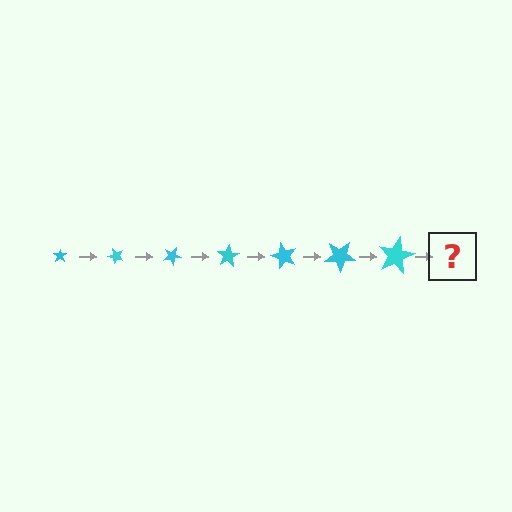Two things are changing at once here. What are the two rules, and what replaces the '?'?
The two rules are that the star grows larger each step and it rotates 50 degrees each step. The '?' should be a star, larger than the previous one and rotated 350 degrees from the start.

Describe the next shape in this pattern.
It should be a star, larger than the previous one and rotated 350 degrees from the start.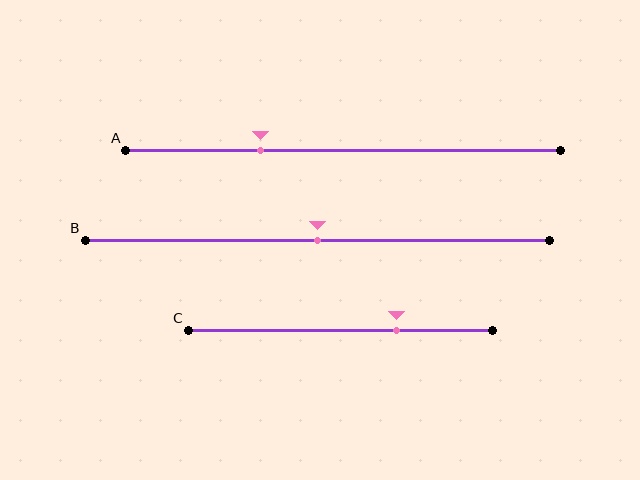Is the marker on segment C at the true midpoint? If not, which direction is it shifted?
No, the marker on segment C is shifted to the right by about 18% of the segment length.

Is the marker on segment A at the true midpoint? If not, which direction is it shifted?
No, the marker on segment A is shifted to the left by about 19% of the segment length.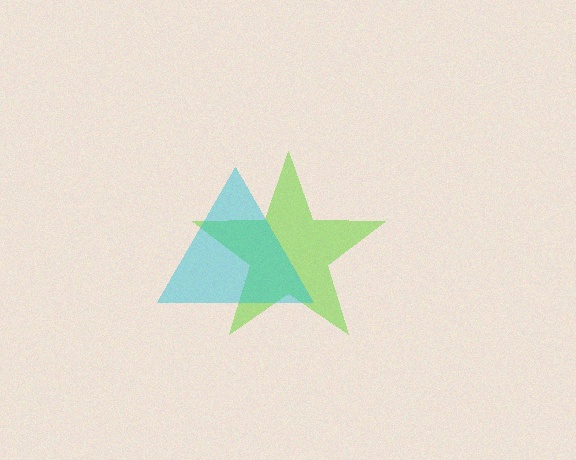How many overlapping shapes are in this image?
There are 2 overlapping shapes in the image.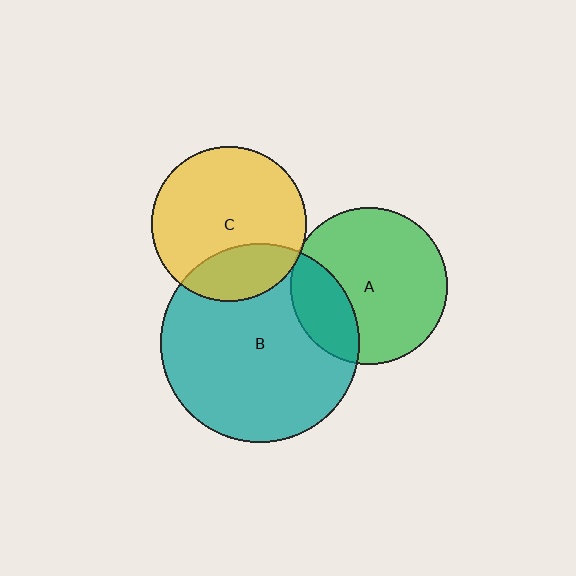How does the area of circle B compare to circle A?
Approximately 1.6 times.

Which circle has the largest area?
Circle B (teal).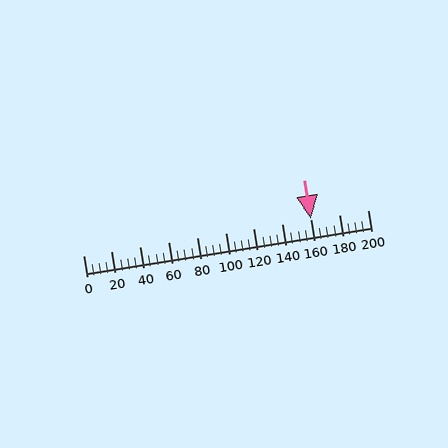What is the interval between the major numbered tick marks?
The major tick marks are spaced 20 units apart.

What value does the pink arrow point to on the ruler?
The pink arrow points to approximately 160.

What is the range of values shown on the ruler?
The ruler shows values from 0 to 200.